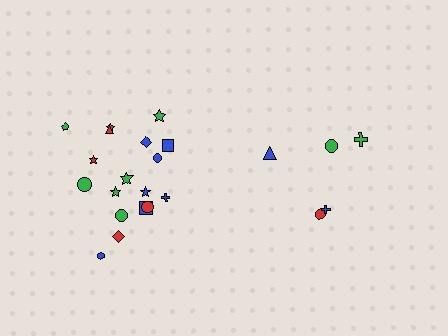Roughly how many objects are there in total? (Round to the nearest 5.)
Roughly 25 objects in total.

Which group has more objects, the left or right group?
The left group.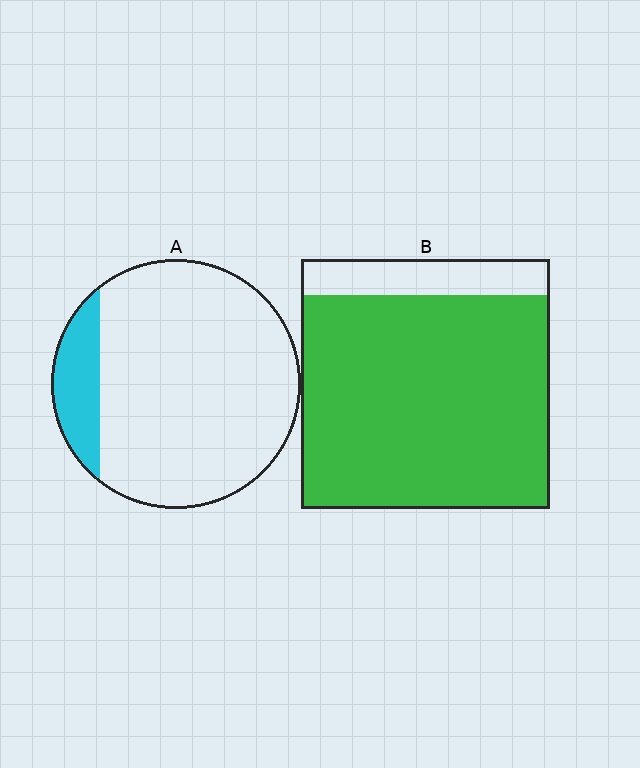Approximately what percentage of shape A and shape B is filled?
A is approximately 15% and B is approximately 85%.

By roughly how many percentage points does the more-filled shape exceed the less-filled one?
By roughly 70 percentage points (B over A).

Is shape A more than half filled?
No.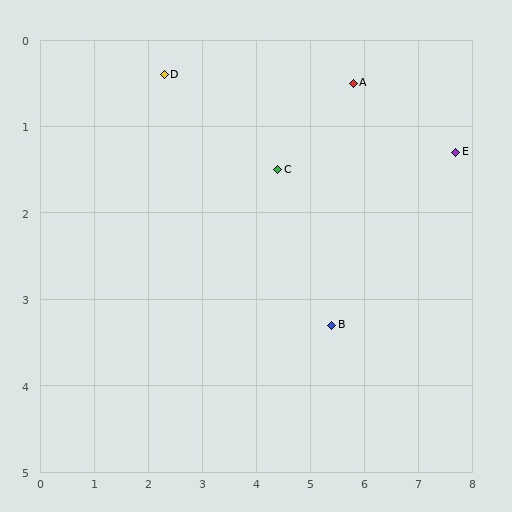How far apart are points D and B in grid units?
Points D and B are about 4.2 grid units apart.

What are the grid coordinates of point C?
Point C is at approximately (4.4, 1.5).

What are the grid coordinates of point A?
Point A is at approximately (5.8, 0.5).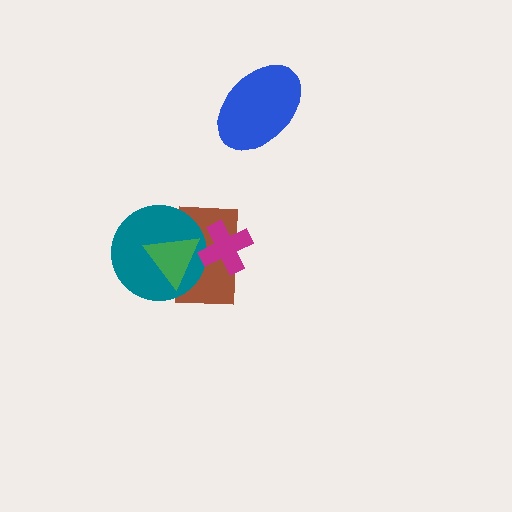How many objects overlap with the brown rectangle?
3 objects overlap with the brown rectangle.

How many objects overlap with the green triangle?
3 objects overlap with the green triangle.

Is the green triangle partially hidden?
Yes, it is partially covered by another shape.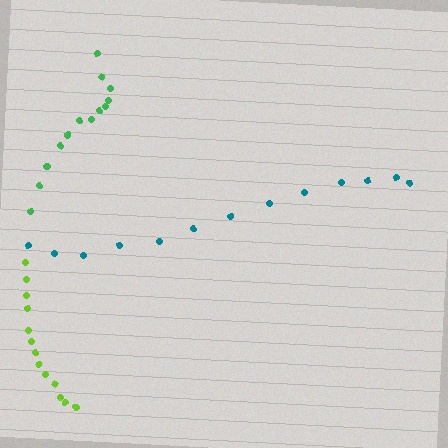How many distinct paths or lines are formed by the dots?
There are 3 distinct paths.